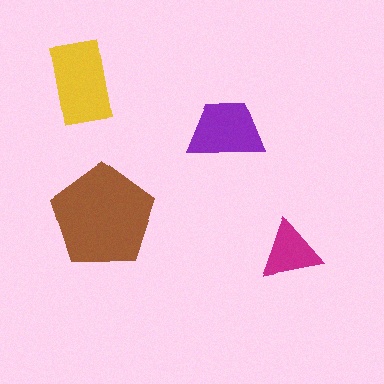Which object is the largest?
The brown pentagon.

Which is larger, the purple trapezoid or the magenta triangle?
The purple trapezoid.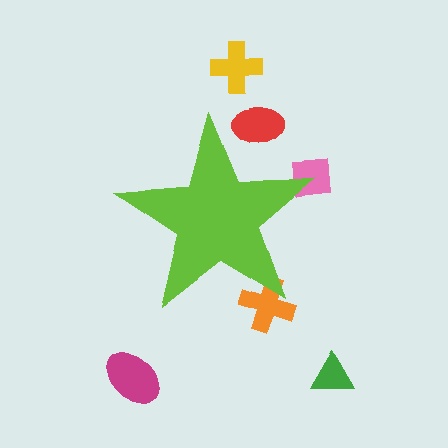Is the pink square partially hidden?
Yes, the pink square is partially hidden behind the lime star.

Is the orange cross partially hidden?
Yes, the orange cross is partially hidden behind the lime star.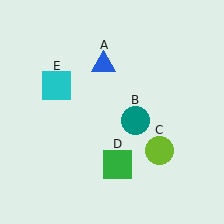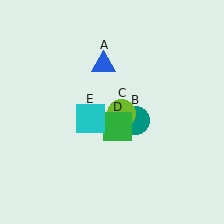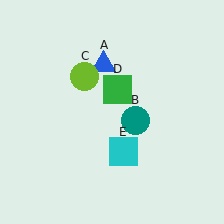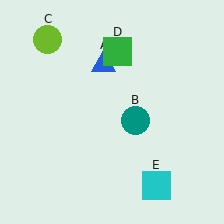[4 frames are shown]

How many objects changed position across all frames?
3 objects changed position: lime circle (object C), green square (object D), cyan square (object E).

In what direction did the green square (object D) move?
The green square (object D) moved up.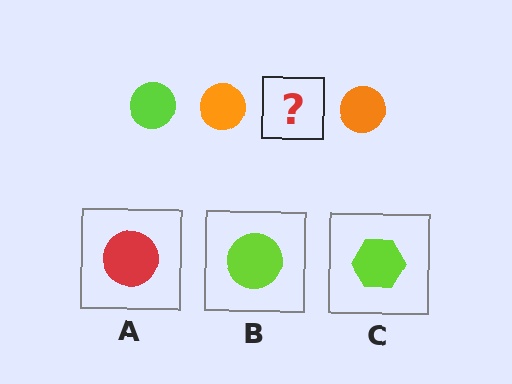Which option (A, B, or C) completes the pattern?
B.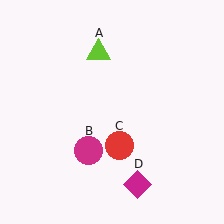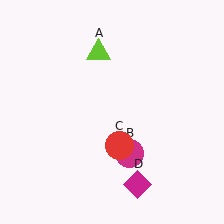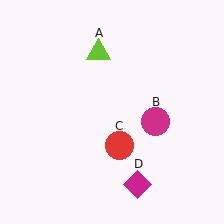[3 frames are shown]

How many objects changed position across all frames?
1 object changed position: magenta circle (object B).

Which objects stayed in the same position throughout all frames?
Lime triangle (object A) and red circle (object C) and magenta diamond (object D) remained stationary.